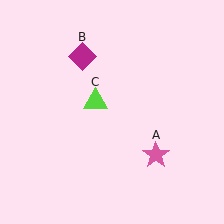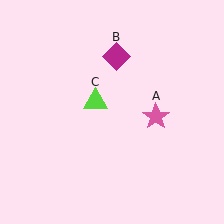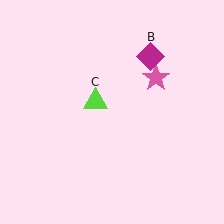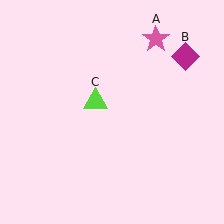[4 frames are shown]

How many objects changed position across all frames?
2 objects changed position: pink star (object A), magenta diamond (object B).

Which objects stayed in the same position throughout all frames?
Lime triangle (object C) remained stationary.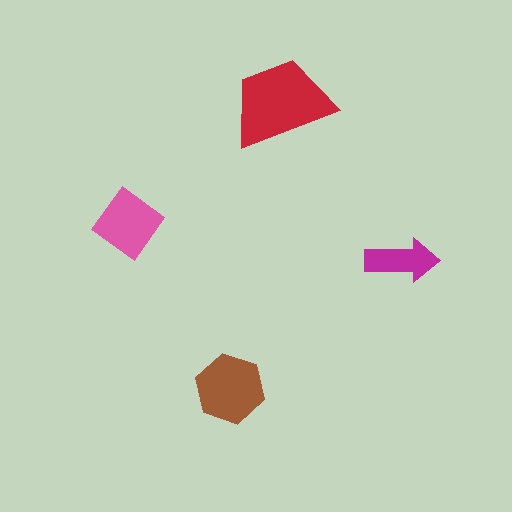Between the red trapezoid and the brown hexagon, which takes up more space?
The red trapezoid.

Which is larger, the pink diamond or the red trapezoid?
The red trapezoid.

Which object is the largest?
The red trapezoid.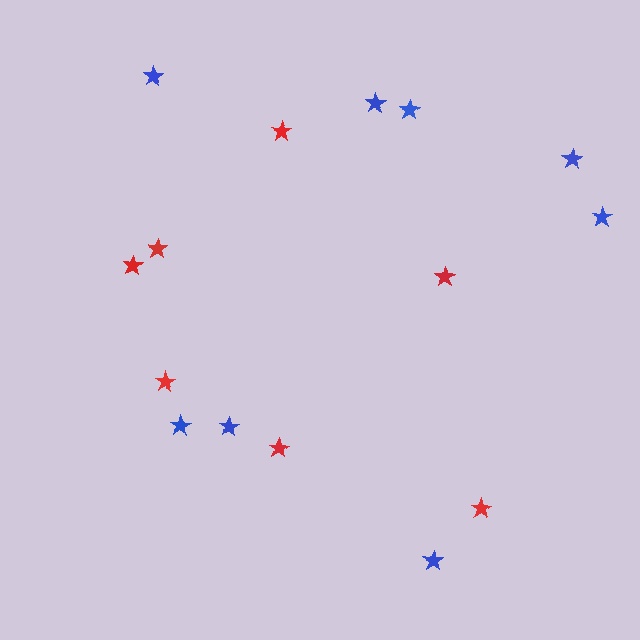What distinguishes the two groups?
There are 2 groups: one group of red stars (7) and one group of blue stars (8).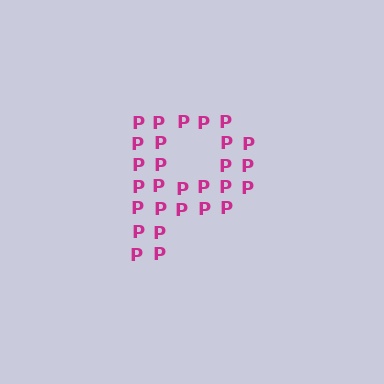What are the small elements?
The small elements are letter P's.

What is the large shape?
The large shape is the letter P.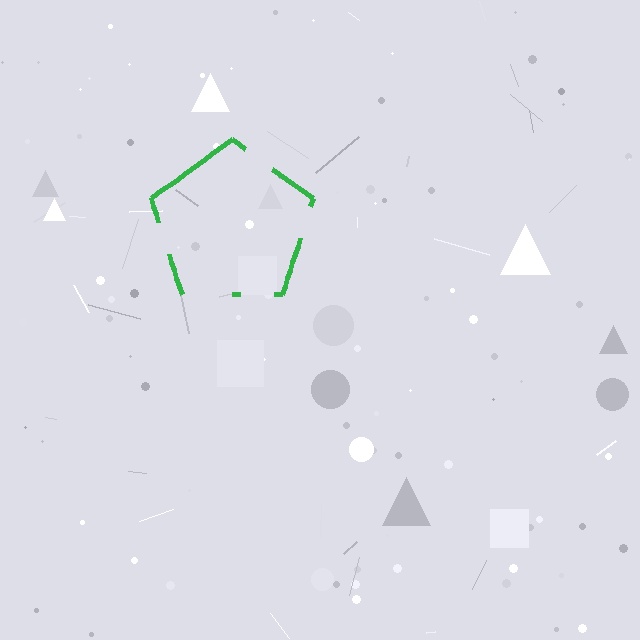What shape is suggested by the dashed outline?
The dashed outline suggests a pentagon.